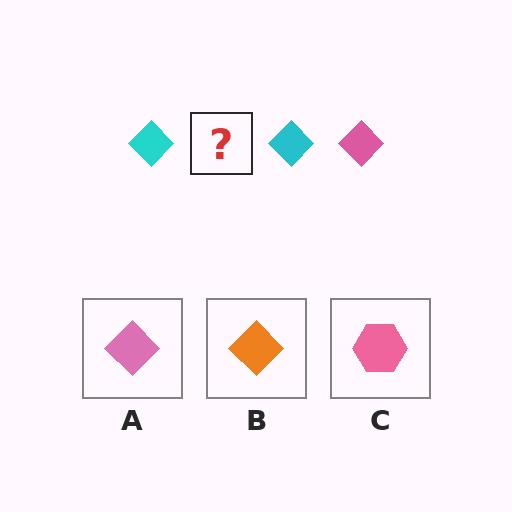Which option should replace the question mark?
Option A.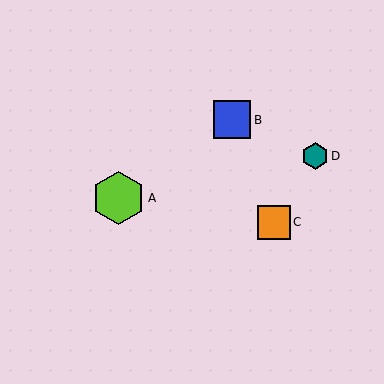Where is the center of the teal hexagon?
The center of the teal hexagon is at (315, 156).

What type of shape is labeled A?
Shape A is a lime hexagon.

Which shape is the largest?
The lime hexagon (labeled A) is the largest.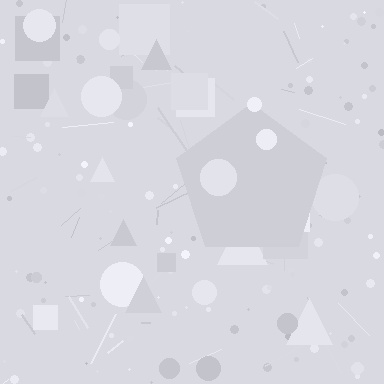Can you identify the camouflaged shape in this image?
The camouflaged shape is a pentagon.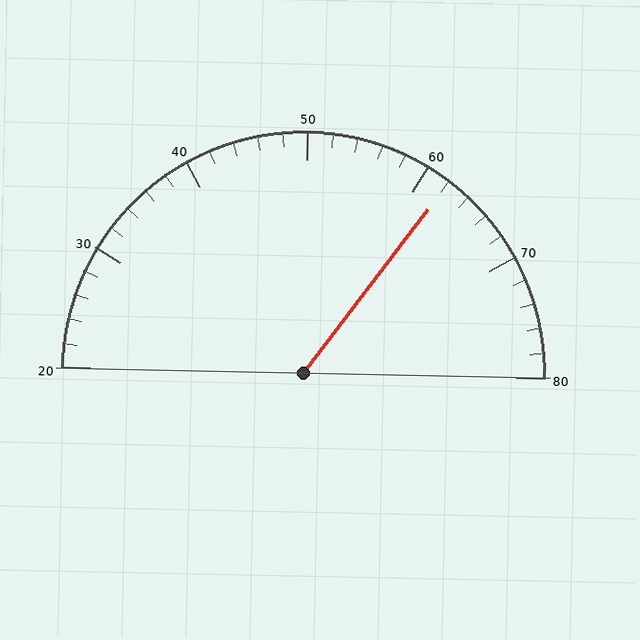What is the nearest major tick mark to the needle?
The nearest major tick mark is 60.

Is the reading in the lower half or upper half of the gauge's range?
The reading is in the upper half of the range (20 to 80).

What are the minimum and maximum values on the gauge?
The gauge ranges from 20 to 80.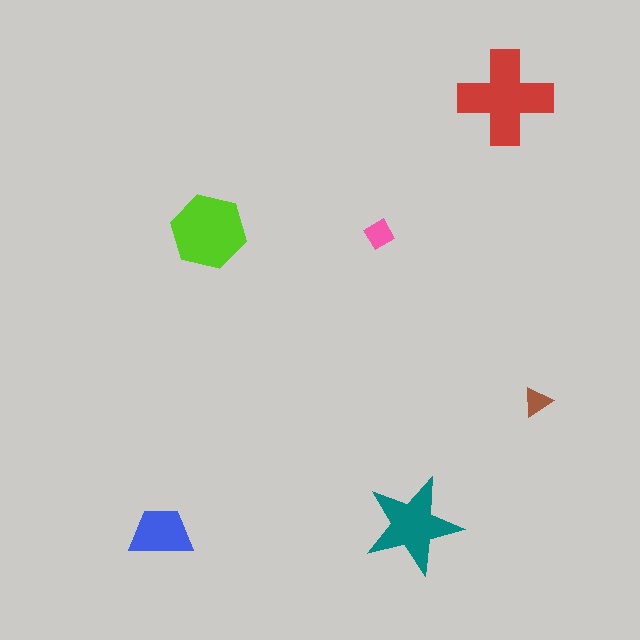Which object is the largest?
The red cross.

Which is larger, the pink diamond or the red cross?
The red cross.